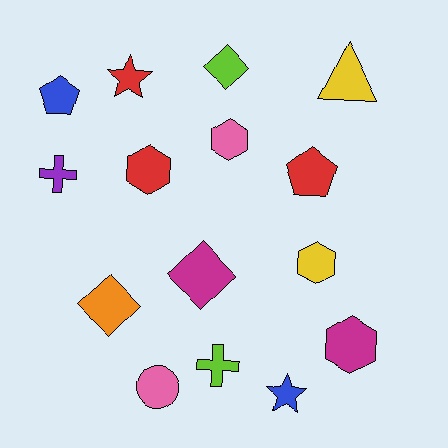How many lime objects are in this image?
There are 2 lime objects.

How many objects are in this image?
There are 15 objects.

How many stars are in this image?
There are 2 stars.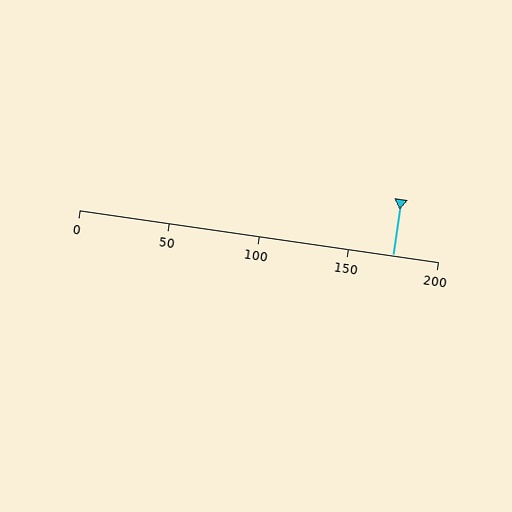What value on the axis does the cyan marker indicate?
The marker indicates approximately 175.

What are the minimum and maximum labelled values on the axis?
The axis runs from 0 to 200.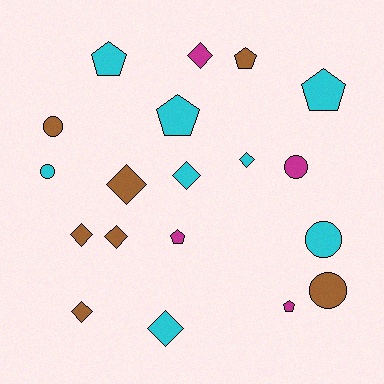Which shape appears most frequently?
Diamond, with 8 objects.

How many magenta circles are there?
There is 1 magenta circle.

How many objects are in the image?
There are 19 objects.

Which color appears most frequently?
Cyan, with 8 objects.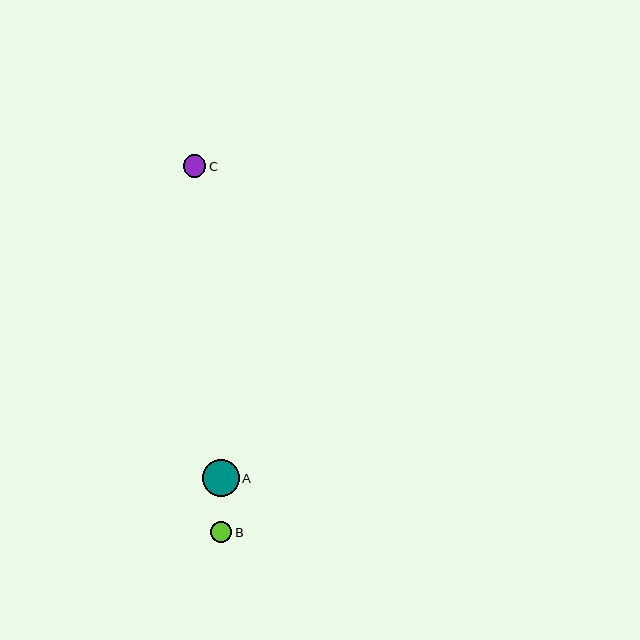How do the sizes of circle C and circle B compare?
Circle C and circle B are approximately the same size.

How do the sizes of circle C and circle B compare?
Circle C and circle B are approximately the same size.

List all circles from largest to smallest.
From largest to smallest: A, C, B.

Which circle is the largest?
Circle A is the largest with a size of approximately 37 pixels.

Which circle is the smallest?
Circle B is the smallest with a size of approximately 21 pixels.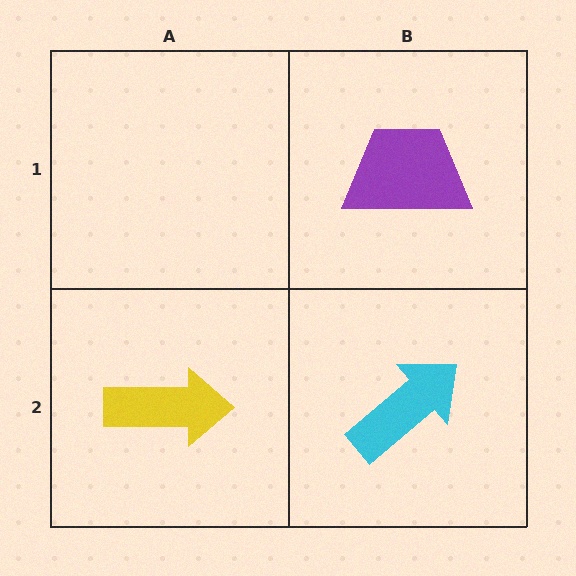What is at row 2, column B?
A cyan arrow.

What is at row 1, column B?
A purple trapezoid.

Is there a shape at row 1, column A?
No, that cell is empty.